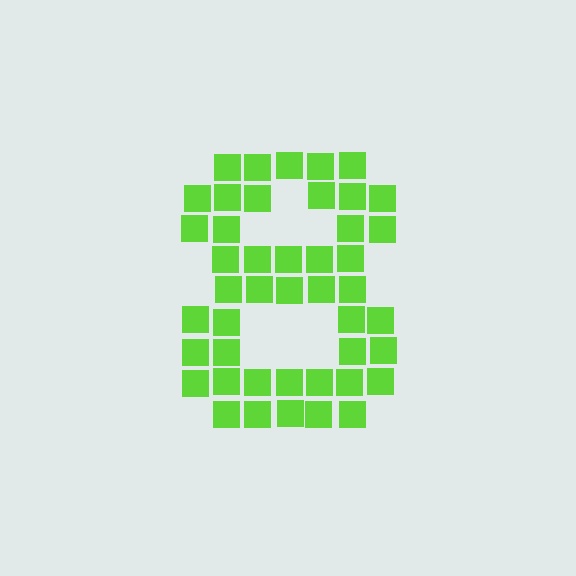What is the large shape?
The large shape is the digit 8.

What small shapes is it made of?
It is made of small squares.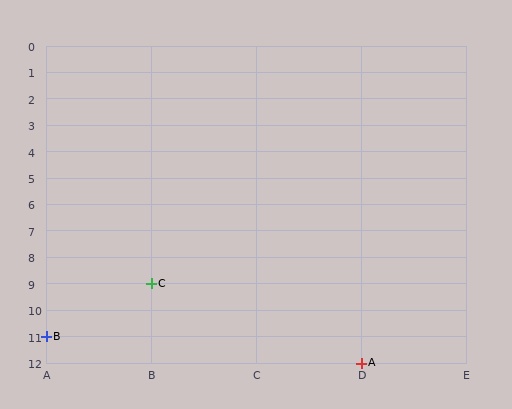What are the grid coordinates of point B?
Point B is at grid coordinates (A, 11).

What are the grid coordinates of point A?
Point A is at grid coordinates (D, 12).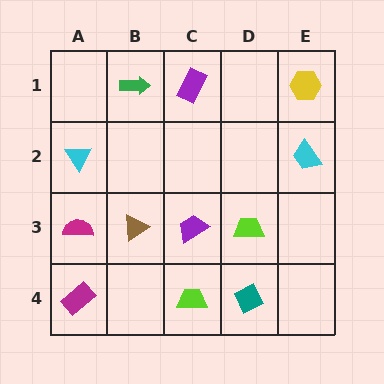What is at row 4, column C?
A lime trapezoid.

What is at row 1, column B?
A green arrow.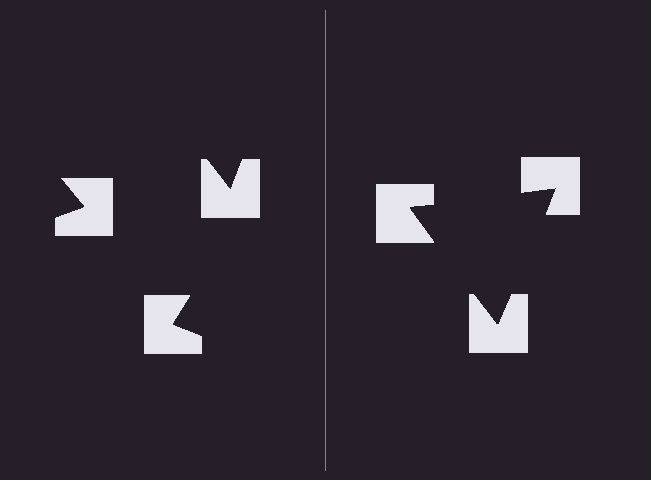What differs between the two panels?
The notched squares are positioned identically on both sides; only the wedge orientations differ. On the right they align to a triangle; on the left they are misaligned.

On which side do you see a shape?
An illusory triangle appears on the right side. On the left side the wedge cuts are rotated, so no coherent shape forms.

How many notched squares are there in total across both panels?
6 — 3 on each side.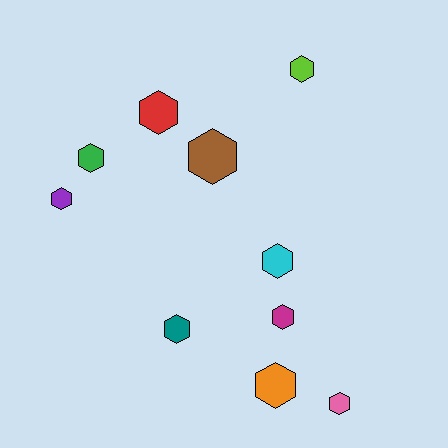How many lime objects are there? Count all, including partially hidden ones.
There is 1 lime object.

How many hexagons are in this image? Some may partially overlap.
There are 10 hexagons.